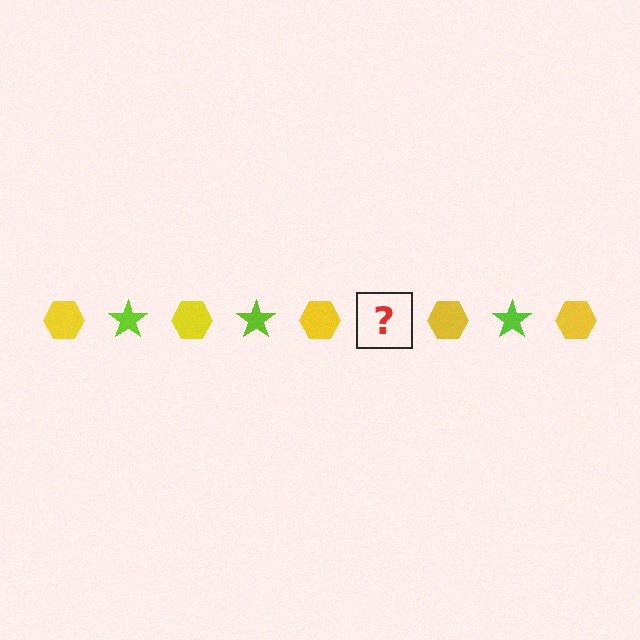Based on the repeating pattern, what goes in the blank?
The blank should be a lime star.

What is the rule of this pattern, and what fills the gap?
The rule is that the pattern alternates between yellow hexagon and lime star. The gap should be filled with a lime star.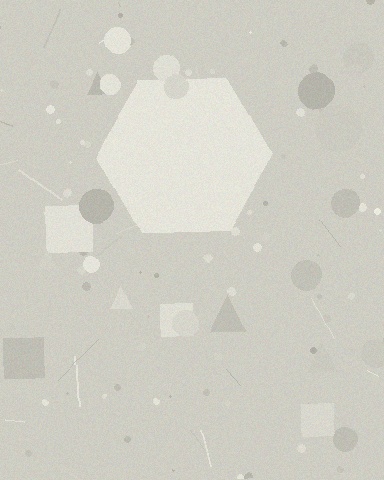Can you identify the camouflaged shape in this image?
The camouflaged shape is a hexagon.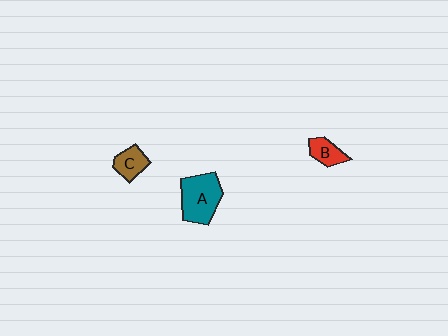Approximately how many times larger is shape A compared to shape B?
Approximately 2.3 times.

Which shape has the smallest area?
Shape B (red).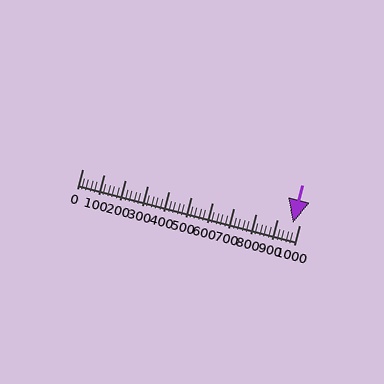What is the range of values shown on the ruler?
The ruler shows values from 0 to 1000.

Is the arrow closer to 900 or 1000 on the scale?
The arrow is closer to 1000.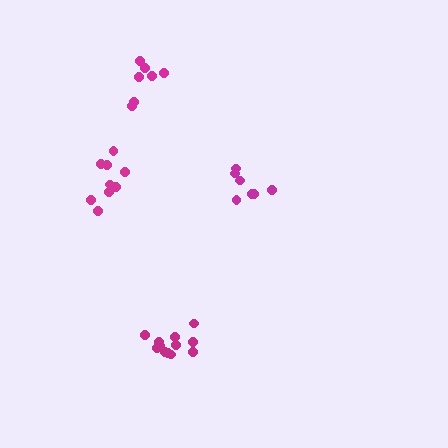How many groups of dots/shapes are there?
There are 4 groups.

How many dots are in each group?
Group 1: 12 dots, Group 2: 7 dots, Group 3: 7 dots, Group 4: 9 dots (35 total).